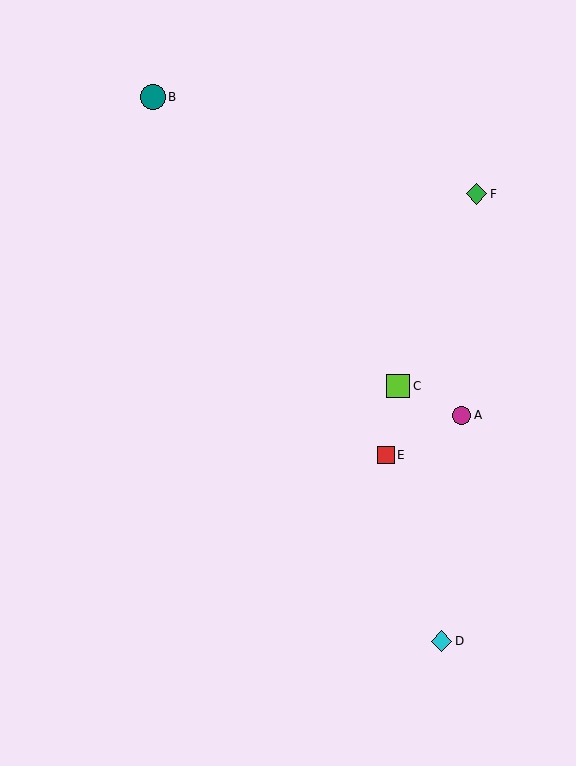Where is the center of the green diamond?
The center of the green diamond is at (476, 194).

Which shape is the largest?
The teal circle (labeled B) is the largest.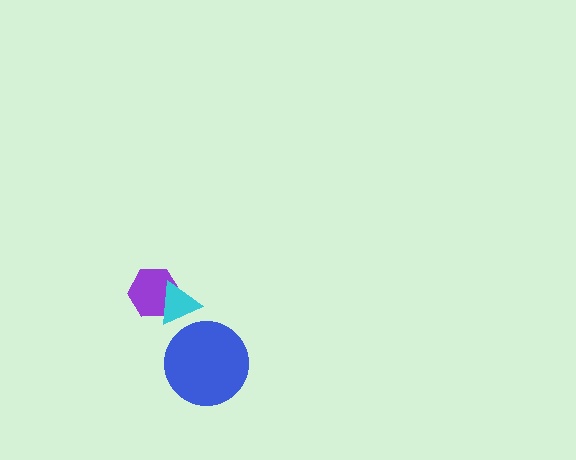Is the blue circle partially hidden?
No, no other shape covers it.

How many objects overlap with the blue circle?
0 objects overlap with the blue circle.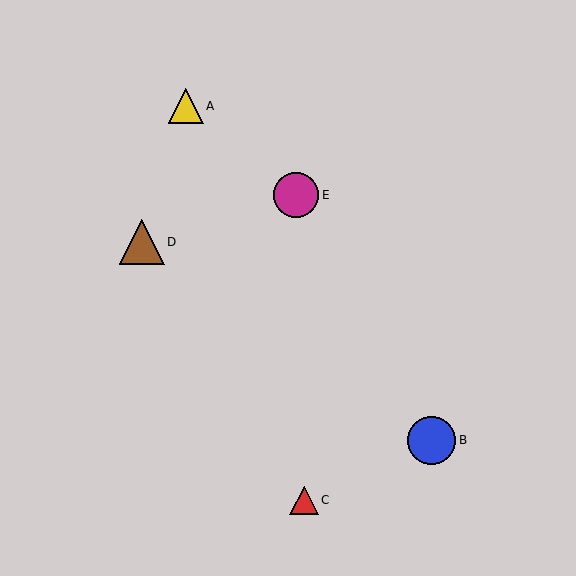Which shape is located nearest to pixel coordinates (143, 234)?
The brown triangle (labeled D) at (142, 242) is nearest to that location.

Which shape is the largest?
The blue circle (labeled B) is the largest.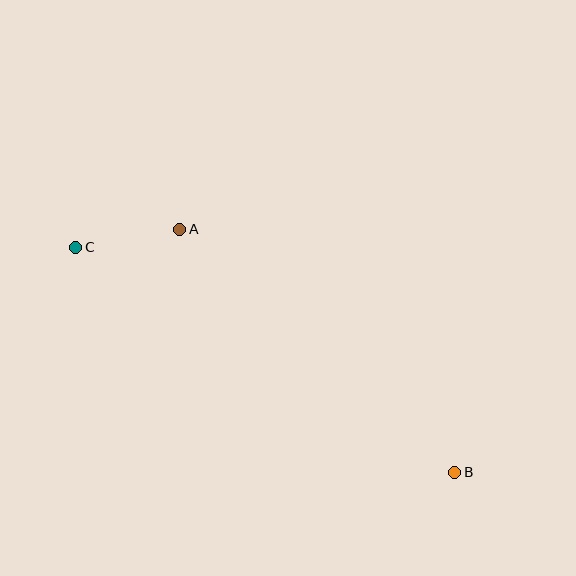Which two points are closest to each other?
Points A and C are closest to each other.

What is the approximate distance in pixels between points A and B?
The distance between A and B is approximately 367 pixels.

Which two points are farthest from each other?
Points B and C are farthest from each other.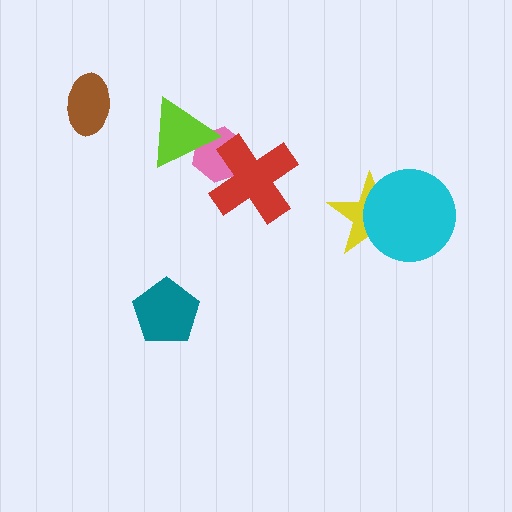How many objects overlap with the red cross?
1 object overlaps with the red cross.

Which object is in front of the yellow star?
The cyan circle is in front of the yellow star.